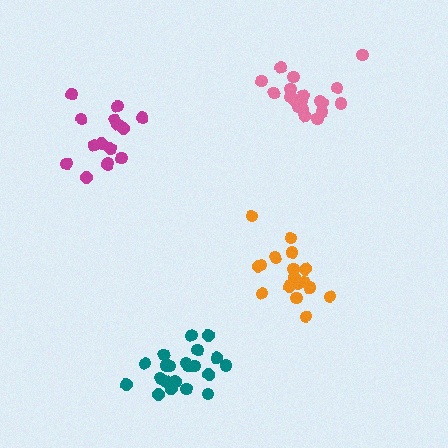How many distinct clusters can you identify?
There are 4 distinct clusters.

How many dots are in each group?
Group 1: 19 dots, Group 2: 21 dots, Group 3: 17 dots, Group 4: 16 dots (73 total).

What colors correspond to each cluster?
The clusters are colored: pink, teal, orange, magenta.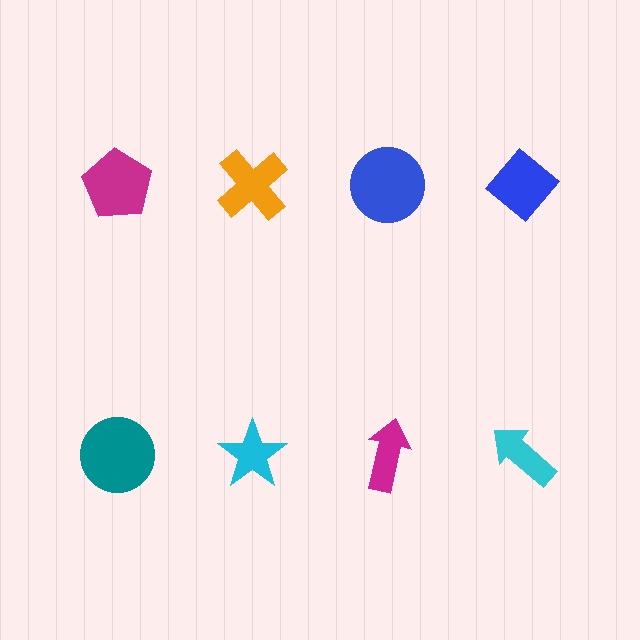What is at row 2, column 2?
A cyan star.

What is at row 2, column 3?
A magenta arrow.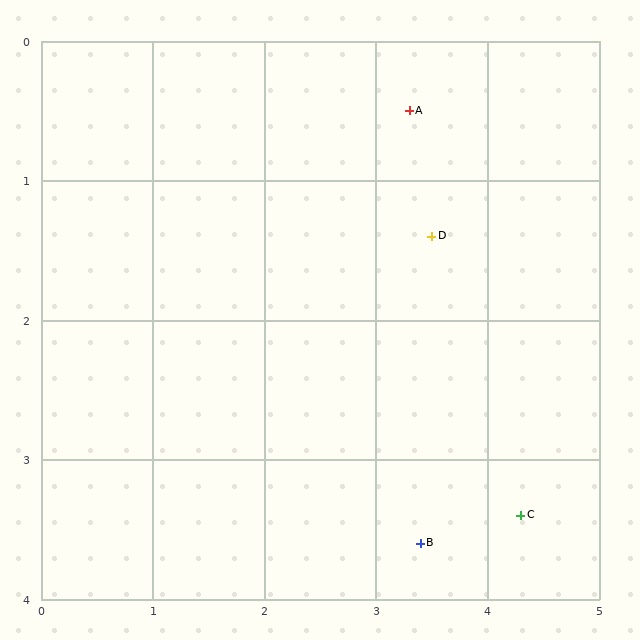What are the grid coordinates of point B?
Point B is at approximately (3.4, 3.6).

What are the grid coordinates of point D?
Point D is at approximately (3.5, 1.4).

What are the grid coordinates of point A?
Point A is at approximately (3.3, 0.5).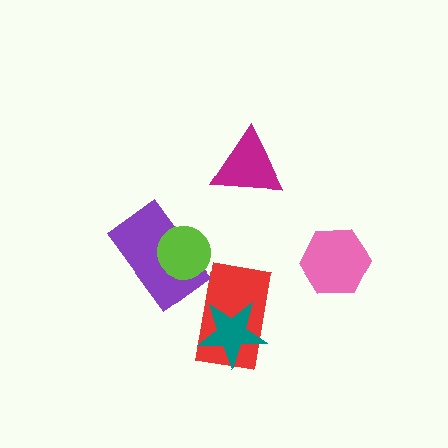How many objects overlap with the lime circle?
1 object overlaps with the lime circle.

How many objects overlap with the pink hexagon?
0 objects overlap with the pink hexagon.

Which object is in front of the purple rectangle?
The lime circle is in front of the purple rectangle.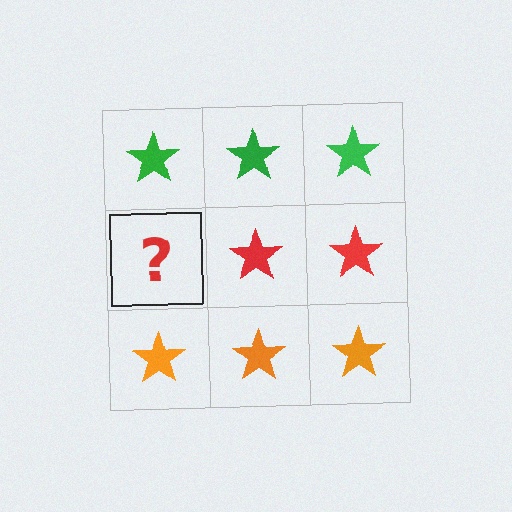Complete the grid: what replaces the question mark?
The question mark should be replaced with a red star.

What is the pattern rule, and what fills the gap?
The rule is that each row has a consistent color. The gap should be filled with a red star.